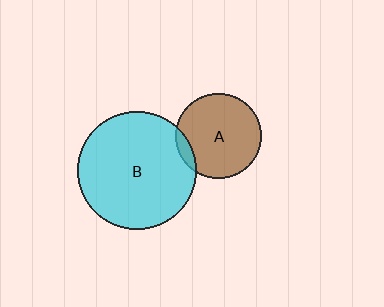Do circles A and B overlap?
Yes.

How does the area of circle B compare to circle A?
Approximately 1.9 times.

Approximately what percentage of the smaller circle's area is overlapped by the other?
Approximately 10%.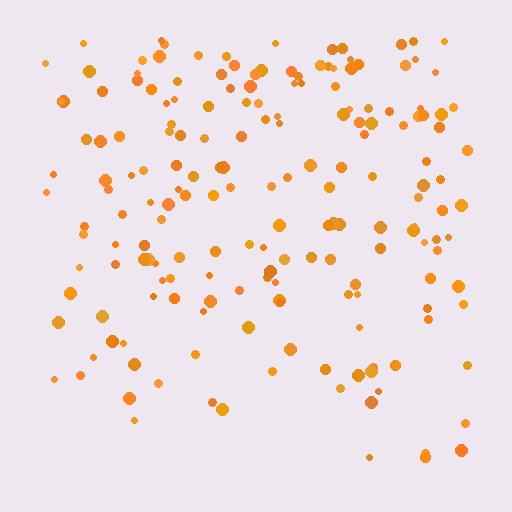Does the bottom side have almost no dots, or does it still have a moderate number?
Still a moderate number, just noticeably fewer than the top.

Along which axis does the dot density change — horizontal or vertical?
Vertical.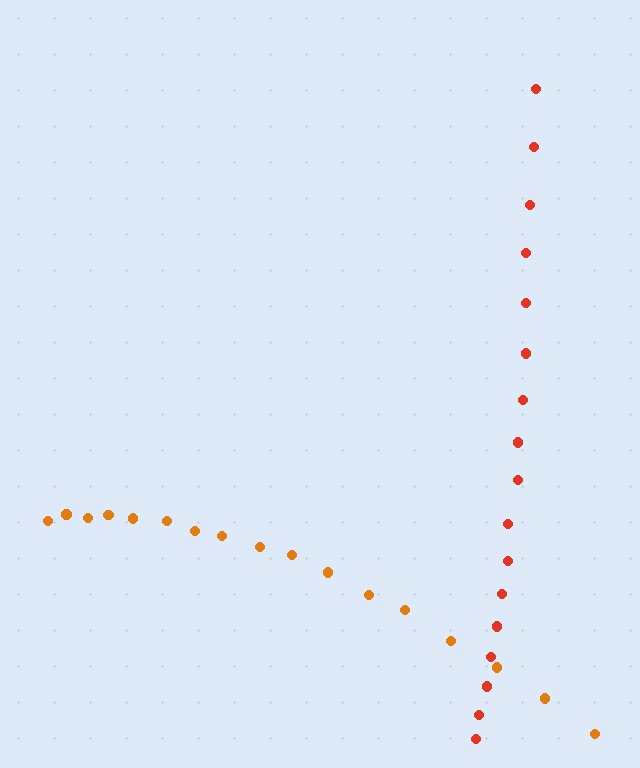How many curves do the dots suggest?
There are 2 distinct paths.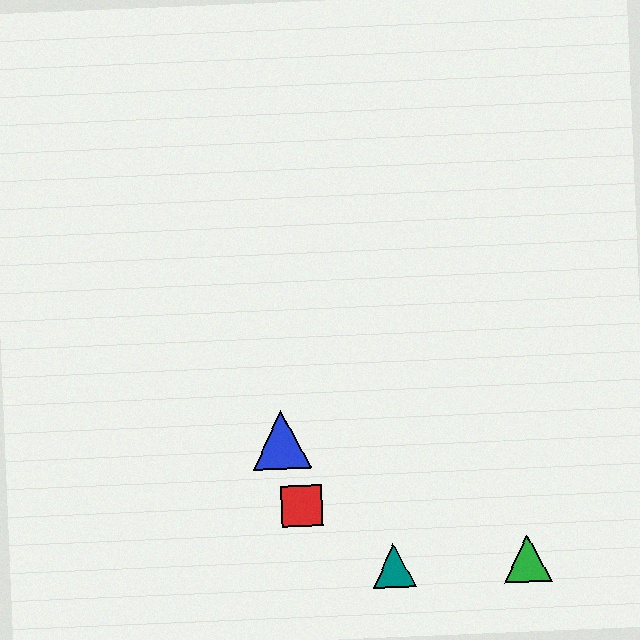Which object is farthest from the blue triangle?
The green triangle is farthest from the blue triangle.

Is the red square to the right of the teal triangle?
No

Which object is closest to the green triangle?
The teal triangle is closest to the green triangle.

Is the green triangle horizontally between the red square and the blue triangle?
No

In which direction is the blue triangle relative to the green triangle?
The blue triangle is to the left of the green triangle.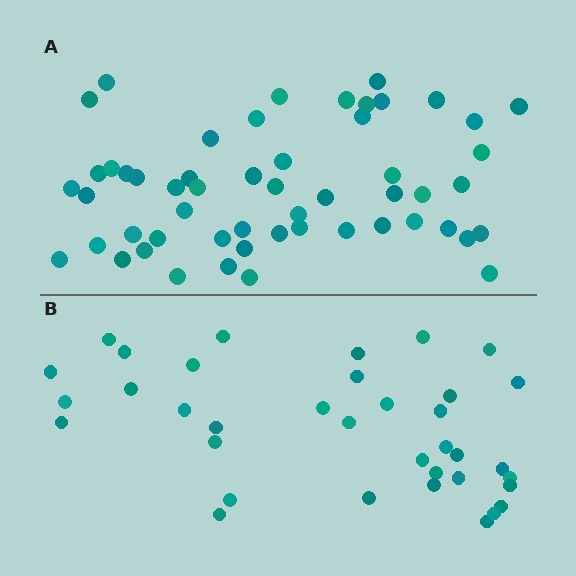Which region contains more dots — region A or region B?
Region A (the top region) has more dots.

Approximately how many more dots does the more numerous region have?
Region A has approximately 20 more dots than region B.